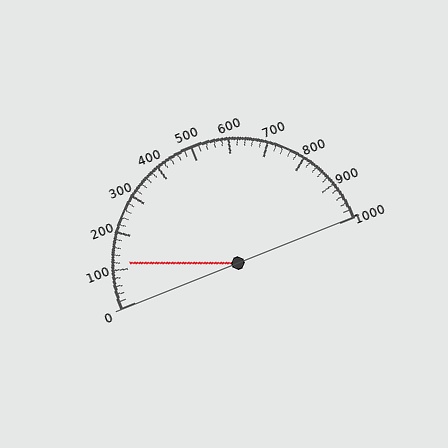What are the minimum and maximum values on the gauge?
The gauge ranges from 0 to 1000.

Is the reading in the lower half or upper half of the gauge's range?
The reading is in the lower half of the range (0 to 1000).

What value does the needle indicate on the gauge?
The needle indicates approximately 120.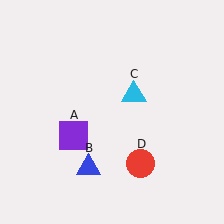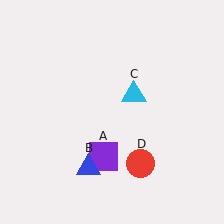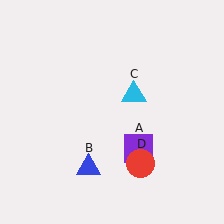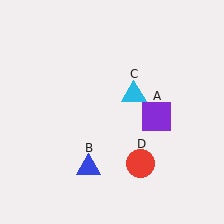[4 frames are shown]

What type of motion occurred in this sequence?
The purple square (object A) rotated counterclockwise around the center of the scene.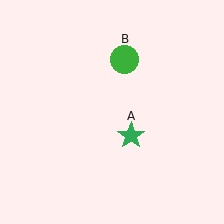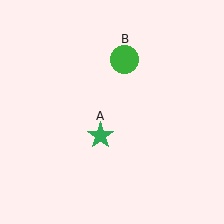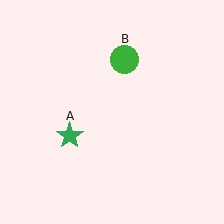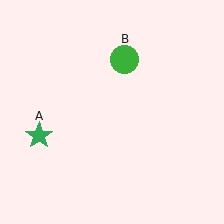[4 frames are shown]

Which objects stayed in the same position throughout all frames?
Green circle (object B) remained stationary.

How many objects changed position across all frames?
1 object changed position: green star (object A).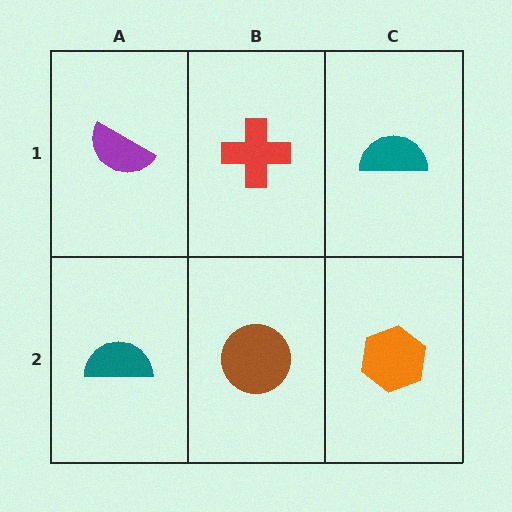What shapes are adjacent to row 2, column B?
A red cross (row 1, column B), a teal semicircle (row 2, column A), an orange hexagon (row 2, column C).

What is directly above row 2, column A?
A purple semicircle.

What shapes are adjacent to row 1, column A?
A teal semicircle (row 2, column A), a red cross (row 1, column B).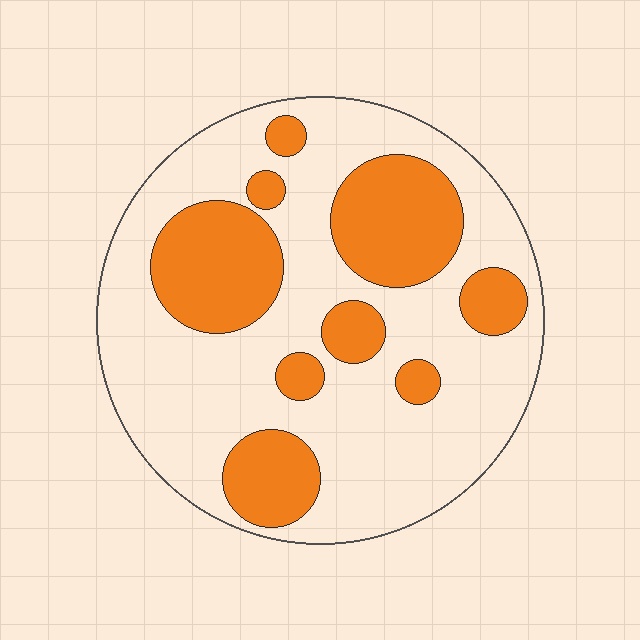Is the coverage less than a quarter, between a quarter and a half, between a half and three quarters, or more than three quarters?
Between a quarter and a half.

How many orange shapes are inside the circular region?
9.